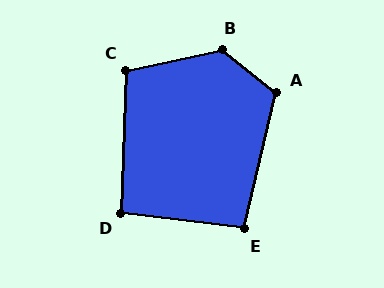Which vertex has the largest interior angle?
B, at approximately 130 degrees.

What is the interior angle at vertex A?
Approximately 115 degrees (obtuse).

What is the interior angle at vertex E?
Approximately 97 degrees (obtuse).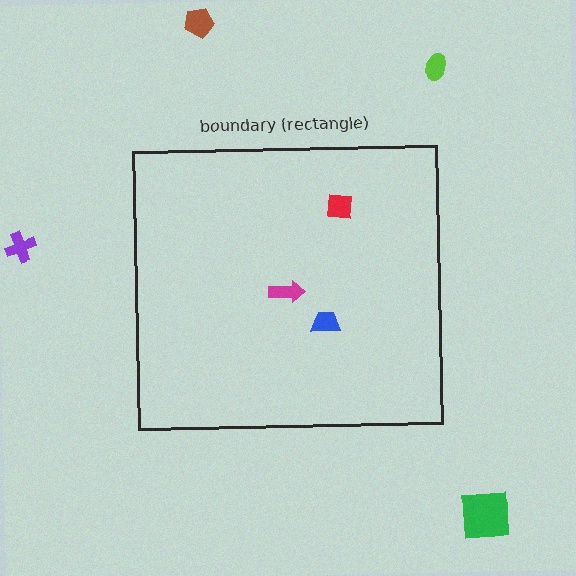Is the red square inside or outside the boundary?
Inside.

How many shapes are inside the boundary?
3 inside, 4 outside.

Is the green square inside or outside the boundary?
Outside.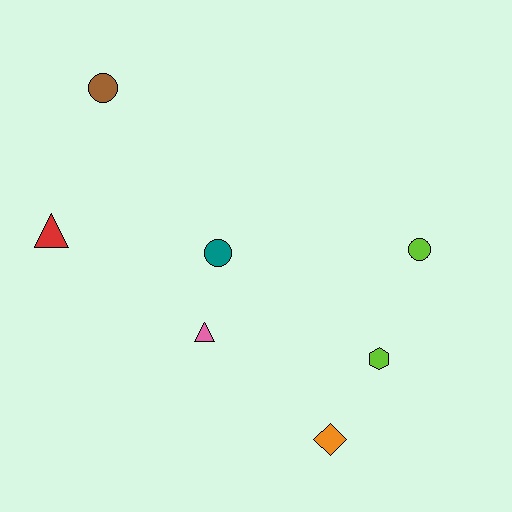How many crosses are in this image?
There are no crosses.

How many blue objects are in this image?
There are no blue objects.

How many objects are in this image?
There are 7 objects.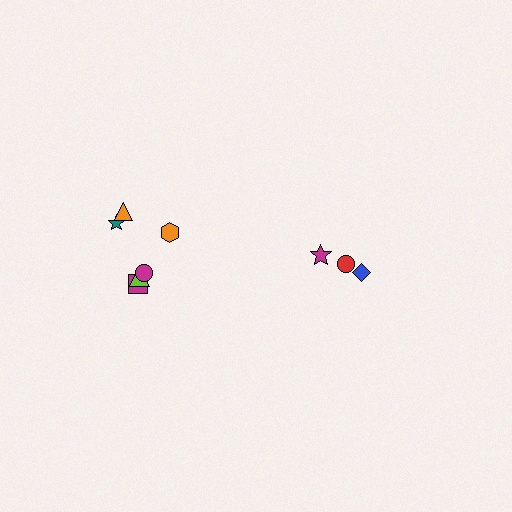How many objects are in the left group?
There are 6 objects.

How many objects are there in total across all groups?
There are 9 objects.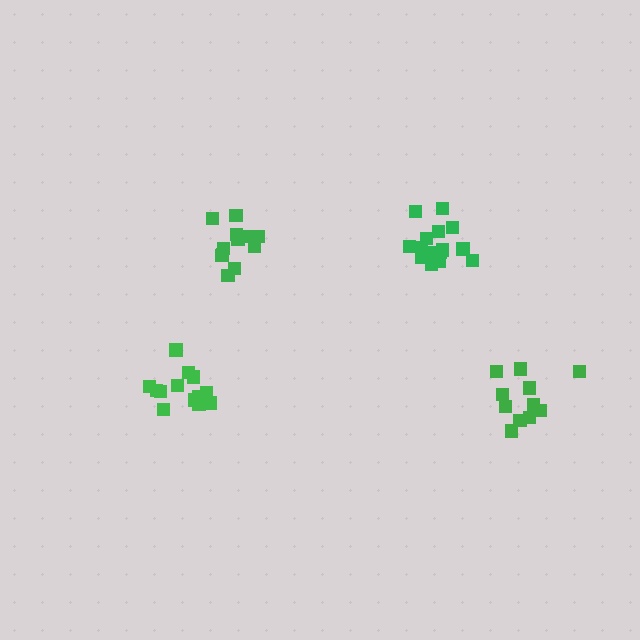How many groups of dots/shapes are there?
There are 4 groups.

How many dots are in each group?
Group 1: 12 dots, Group 2: 11 dots, Group 3: 13 dots, Group 4: 15 dots (51 total).